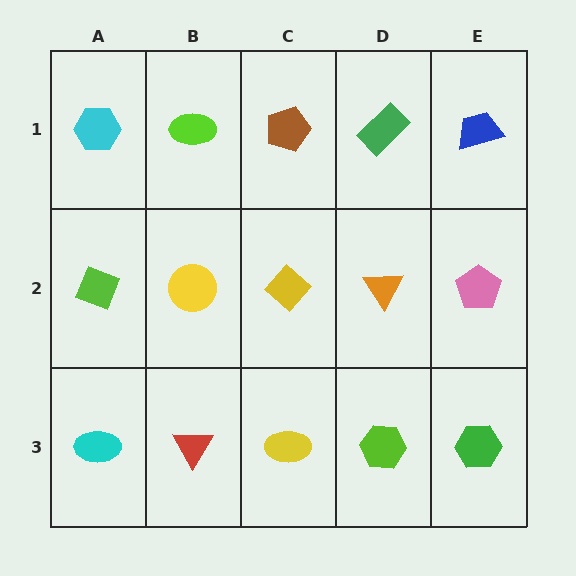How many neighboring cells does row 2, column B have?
4.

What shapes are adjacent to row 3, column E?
A pink pentagon (row 2, column E), a lime hexagon (row 3, column D).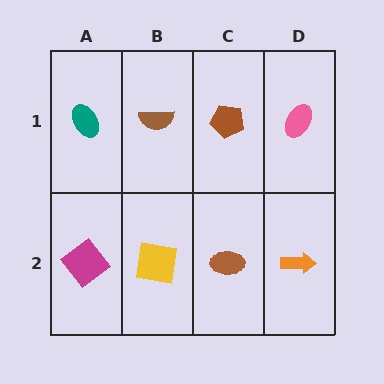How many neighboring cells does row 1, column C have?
3.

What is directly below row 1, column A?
A magenta diamond.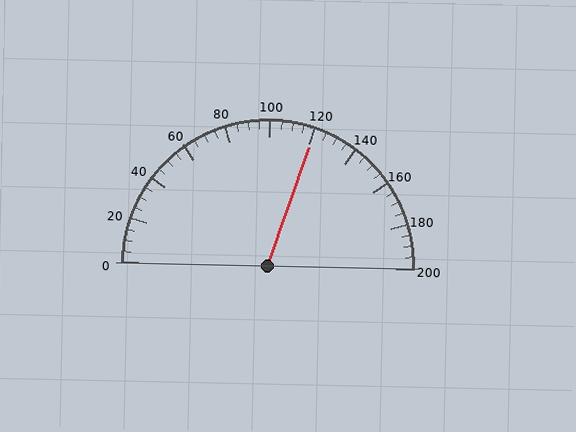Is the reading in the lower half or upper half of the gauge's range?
The reading is in the upper half of the range (0 to 200).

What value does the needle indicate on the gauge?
The needle indicates approximately 120.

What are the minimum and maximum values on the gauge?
The gauge ranges from 0 to 200.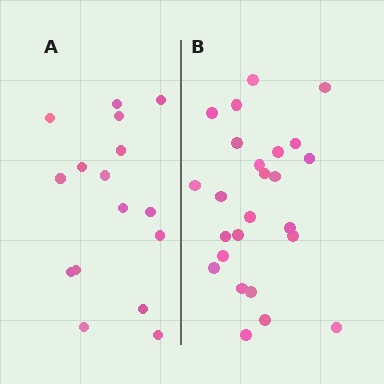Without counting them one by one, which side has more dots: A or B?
Region B (the right region) has more dots.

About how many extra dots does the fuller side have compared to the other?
Region B has roughly 8 or so more dots than region A.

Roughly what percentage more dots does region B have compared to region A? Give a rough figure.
About 55% more.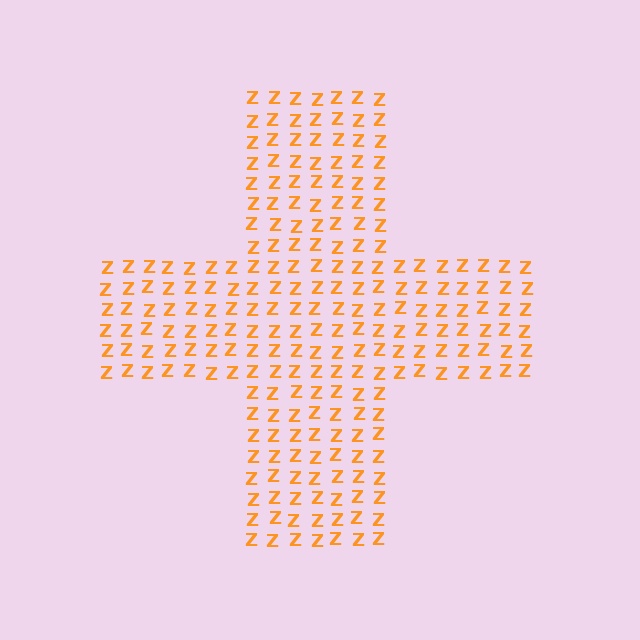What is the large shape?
The large shape is a cross.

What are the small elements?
The small elements are letter Z's.